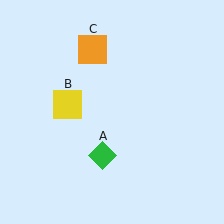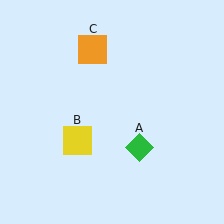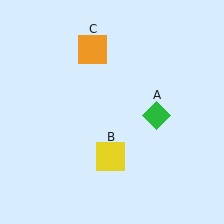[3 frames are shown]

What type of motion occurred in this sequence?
The green diamond (object A), yellow square (object B) rotated counterclockwise around the center of the scene.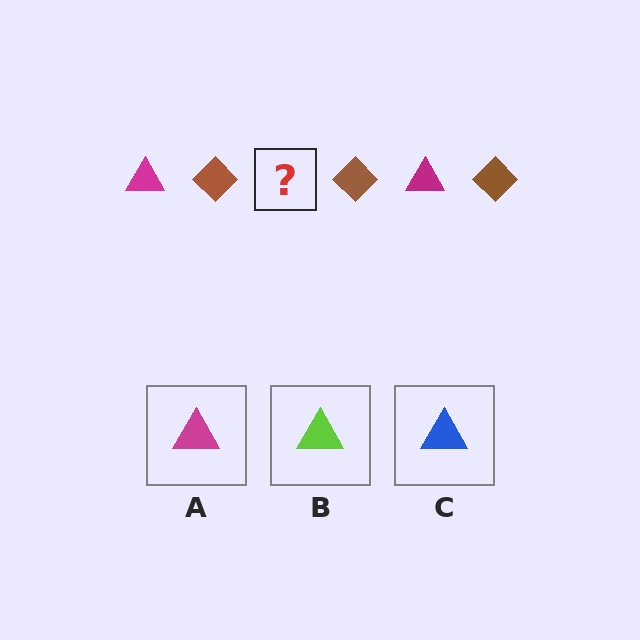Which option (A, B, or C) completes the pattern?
A.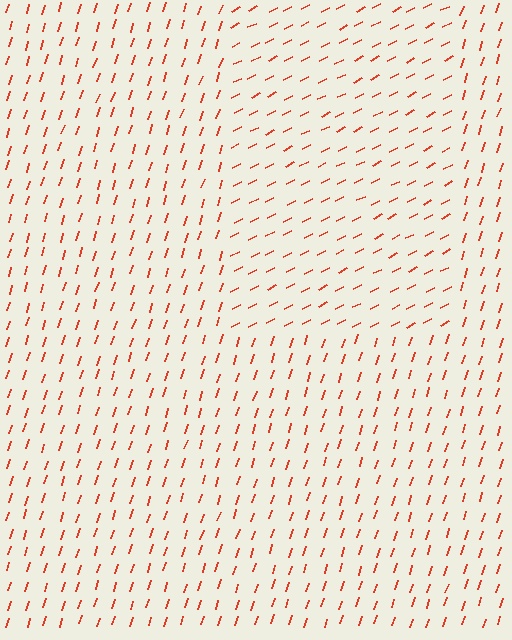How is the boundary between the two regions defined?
The boundary is defined purely by a change in line orientation (approximately 45 degrees difference). All lines are the same color and thickness.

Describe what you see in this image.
The image is filled with small red line segments. A rectangle region in the image has lines oriented differently from the surrounding lines, creating a visible texture boundary.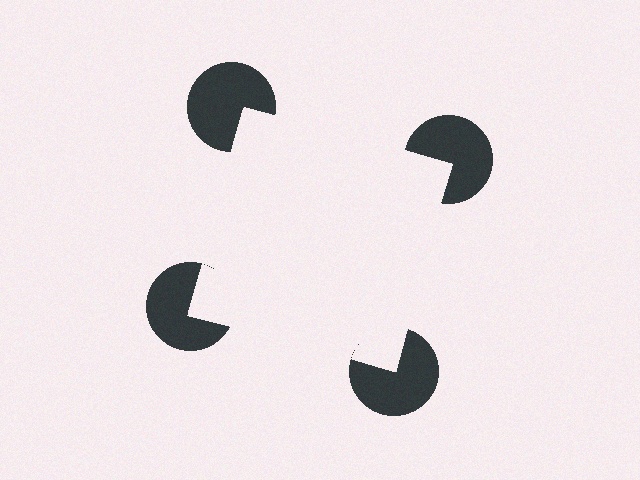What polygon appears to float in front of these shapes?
An illusory square — its edges are inferred from the aligned wedge cuts in the pac-man discs, not physically drawn.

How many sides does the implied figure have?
4 sides.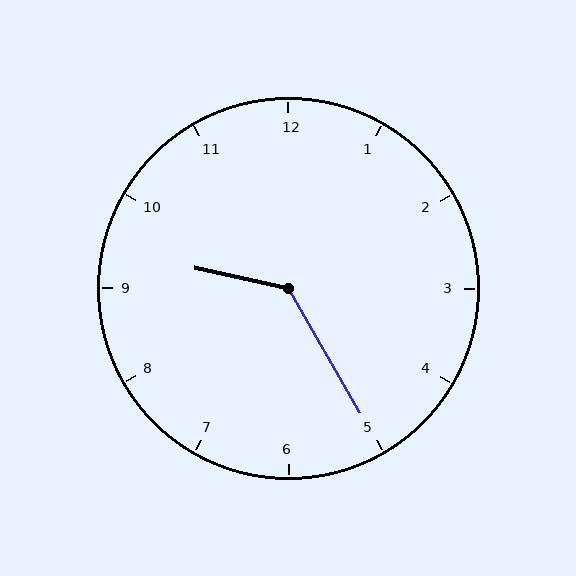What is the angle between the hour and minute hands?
Approximately 132 degrees.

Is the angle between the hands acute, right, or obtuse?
It is obtuse.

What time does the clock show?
9:25.